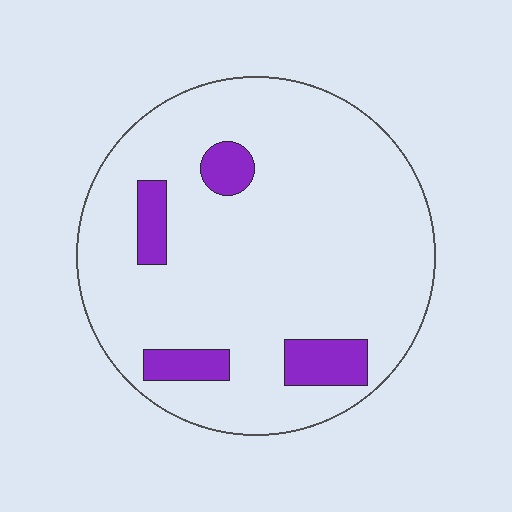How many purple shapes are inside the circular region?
4.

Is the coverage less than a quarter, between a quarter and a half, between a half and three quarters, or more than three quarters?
Less than a quarter.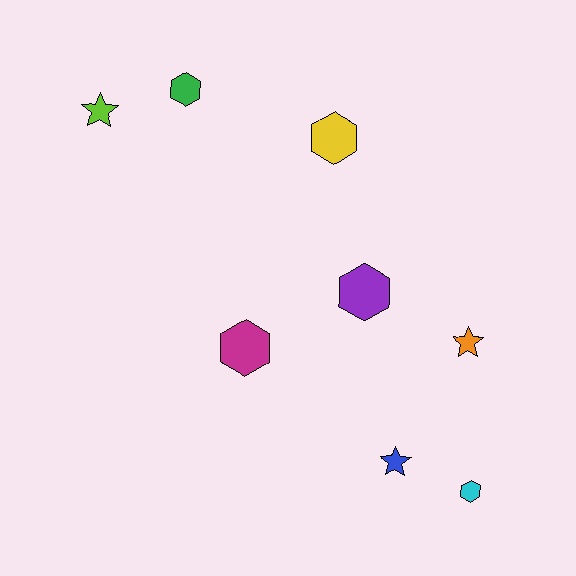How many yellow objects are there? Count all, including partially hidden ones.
There is 1 yellow object.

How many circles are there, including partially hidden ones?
There are no circles.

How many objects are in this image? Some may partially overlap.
There are 8 objects.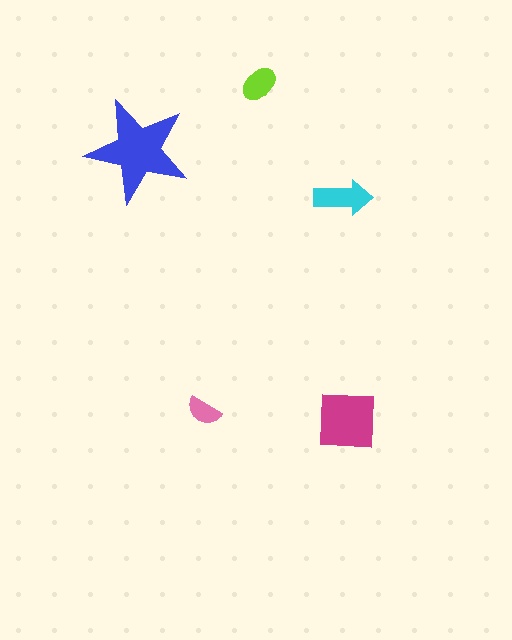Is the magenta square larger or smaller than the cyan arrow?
Larger.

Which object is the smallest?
The pink semicircle.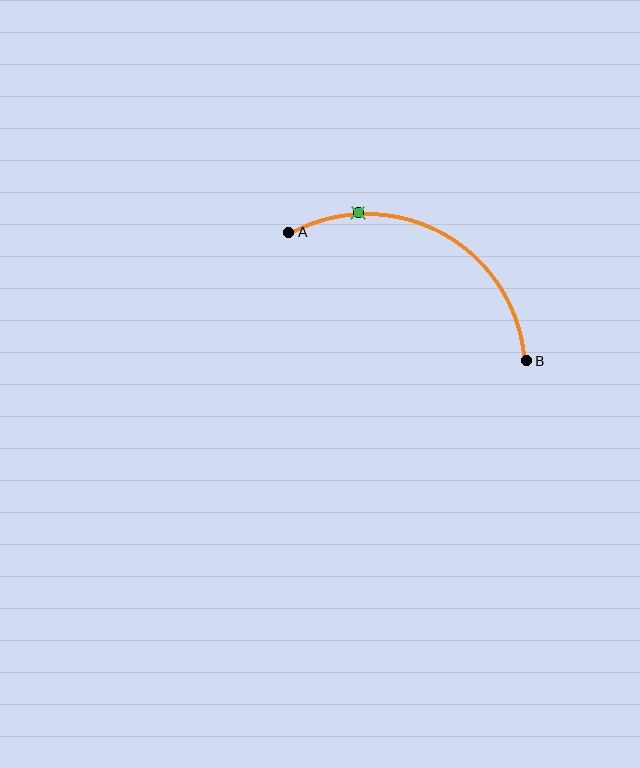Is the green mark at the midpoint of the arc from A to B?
No. The green mark lies on the arc but is closer to endpoint A. The arc midpoint would be at the point on the curve equidistant along the arc from both A and B.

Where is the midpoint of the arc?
The arc midpoint is the point on the curve farthest from the straight line joining A and B. It sits above that line.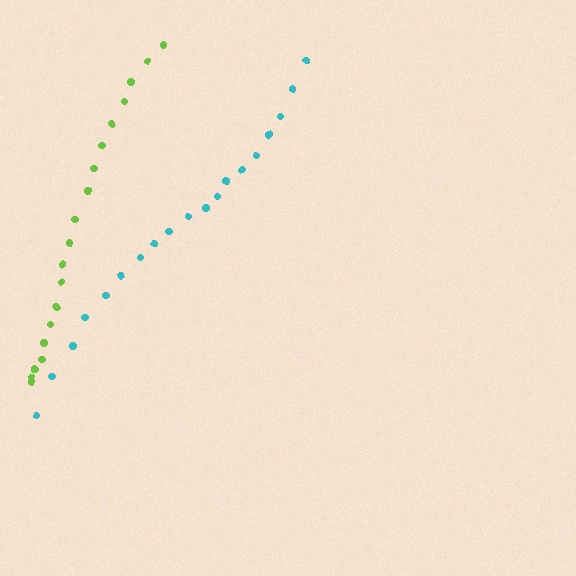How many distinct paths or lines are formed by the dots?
There are 2 distinct paths.